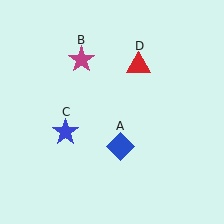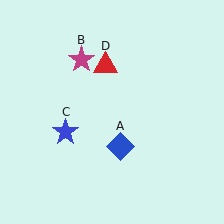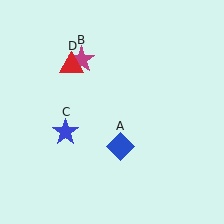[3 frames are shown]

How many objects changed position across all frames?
1 object changed position: red triangle (object D).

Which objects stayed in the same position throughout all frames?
Blue diamond (object A) and magenta star (object B) and blue star (object C) remained stationary.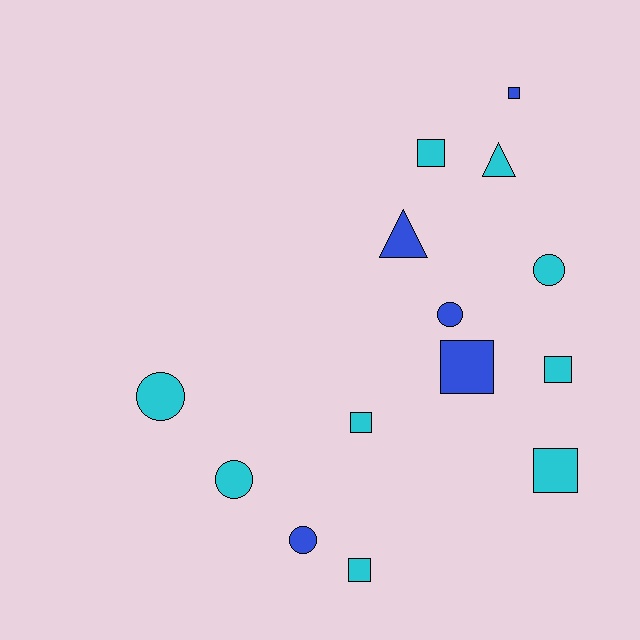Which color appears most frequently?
Cyan, with 9 objects.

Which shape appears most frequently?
Square, with 7 objects.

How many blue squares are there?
There are 2 blue squares.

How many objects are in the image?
There are 14 objects.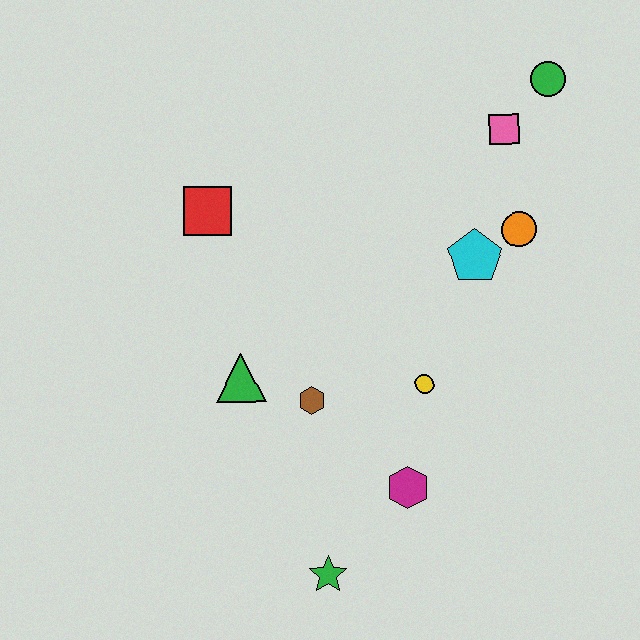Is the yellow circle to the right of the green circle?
No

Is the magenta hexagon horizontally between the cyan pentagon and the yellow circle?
No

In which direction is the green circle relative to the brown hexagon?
The green circle is above the brown hexagon.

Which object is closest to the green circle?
The pink square is closest to the green circle.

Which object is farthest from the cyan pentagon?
The green star is farthest from the cyan pentagon.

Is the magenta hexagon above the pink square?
No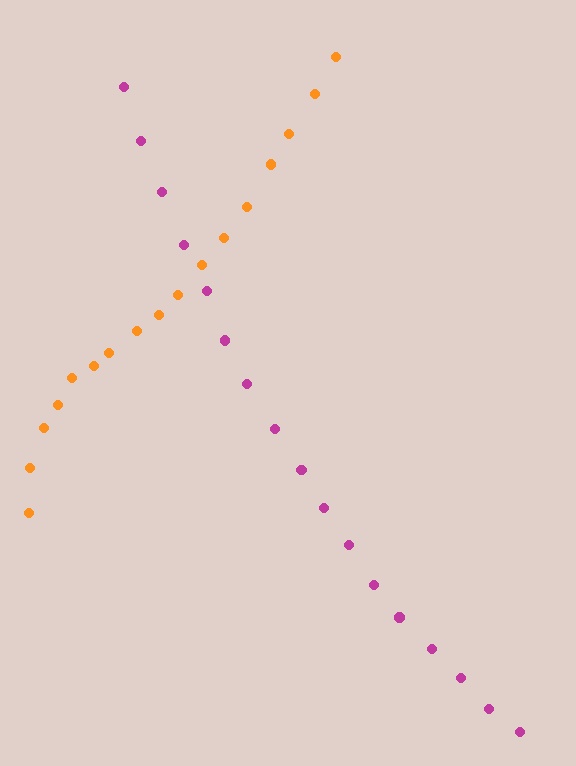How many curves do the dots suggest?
There are 2 distinct paths.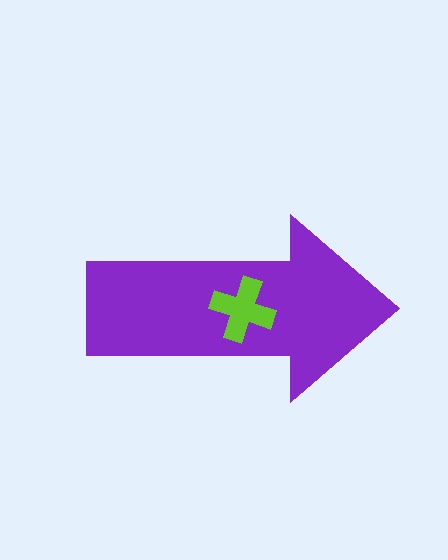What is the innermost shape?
The lime cross.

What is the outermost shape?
The purple arrow.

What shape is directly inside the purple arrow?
The lime cross.